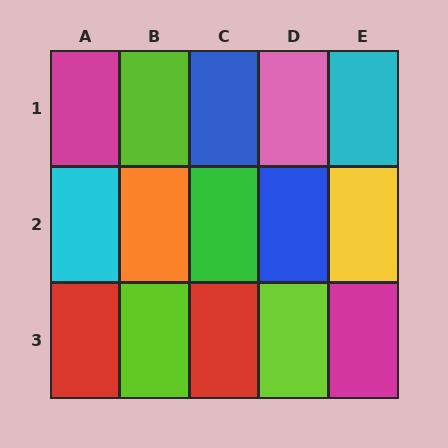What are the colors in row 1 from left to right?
Magenta, lime, blue, pink, cyan.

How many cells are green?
1 cell is green.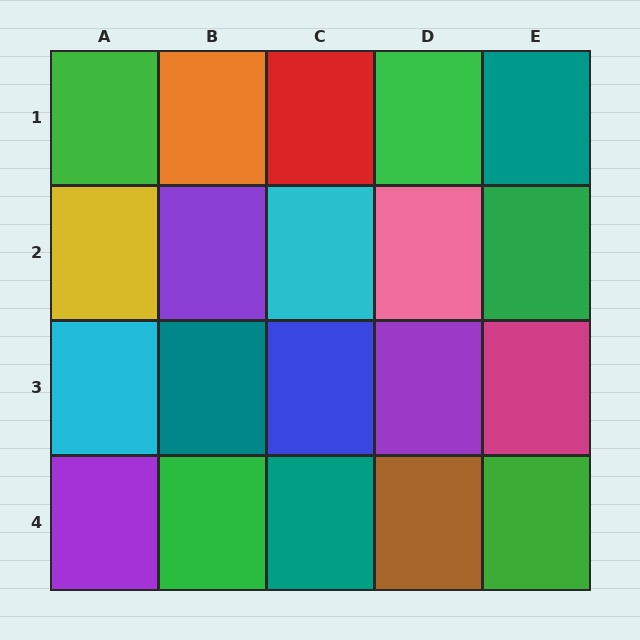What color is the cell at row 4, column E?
Green.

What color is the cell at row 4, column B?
Green.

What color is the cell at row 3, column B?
Teal.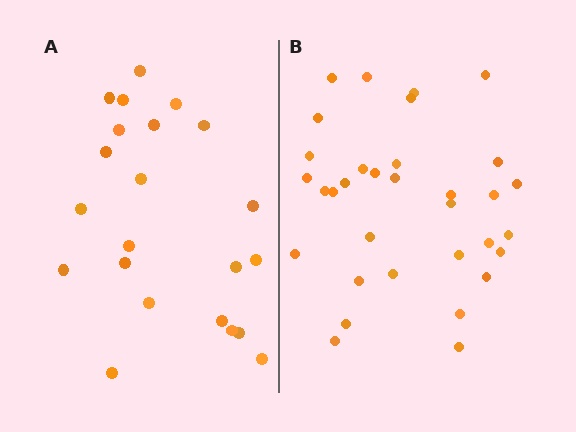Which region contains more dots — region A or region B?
Region B (the right region) has more dots.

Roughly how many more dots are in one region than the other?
Region B has roughly 12 or so more dots than region A.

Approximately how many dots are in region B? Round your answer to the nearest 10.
About 30 dots. (The exact count is 33, which rounds to 30.)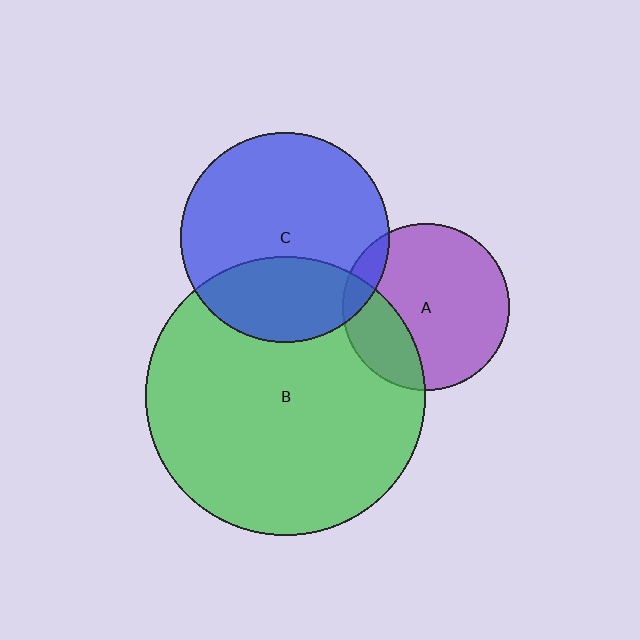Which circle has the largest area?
Circle B (green).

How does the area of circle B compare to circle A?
Approximately 2.8 times.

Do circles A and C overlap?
Yes.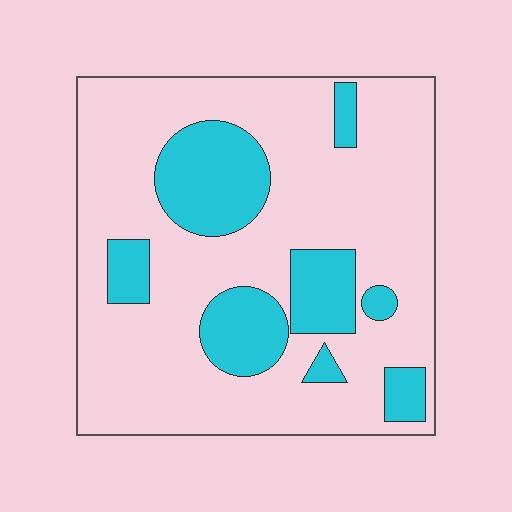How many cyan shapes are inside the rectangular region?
8.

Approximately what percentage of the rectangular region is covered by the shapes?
Approximately 25%.